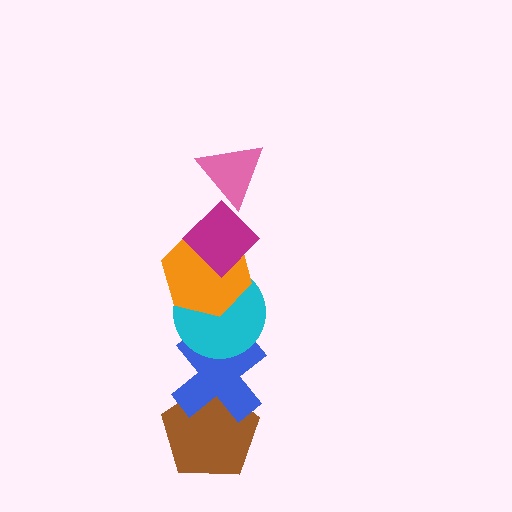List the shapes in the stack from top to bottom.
From top to bottom: the pink triangle, the magenta diamond, the orange hexagon, the cyan circle, the blue cross, the brown pentagon.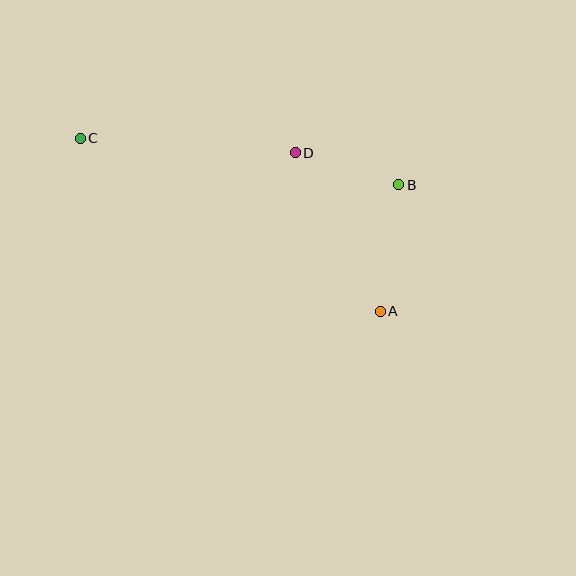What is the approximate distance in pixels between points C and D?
The distance between C and D is approximately 215 pixels.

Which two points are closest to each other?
Points B and D are closest to each other.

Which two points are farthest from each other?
Points A and C are farthest from each other.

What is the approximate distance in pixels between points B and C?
The distance between B and C is approximately 322 pixels.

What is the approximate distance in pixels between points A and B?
The distance between A and B is approximately 128 pixels.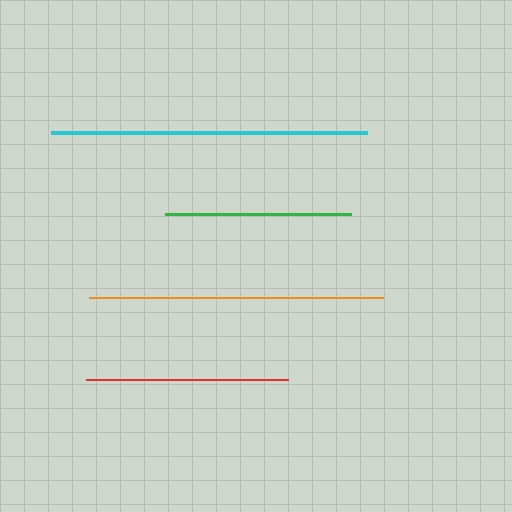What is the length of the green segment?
The green segment is approximately 186 pixels long.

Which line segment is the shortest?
The green line is the shortest at approximately 186 pixels.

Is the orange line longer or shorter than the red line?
The orange line is longer than the red line.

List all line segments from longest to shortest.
From longest to shortest: cyan, orange, red, green.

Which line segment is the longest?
The cyan line is the longest at approximately 315 pixels.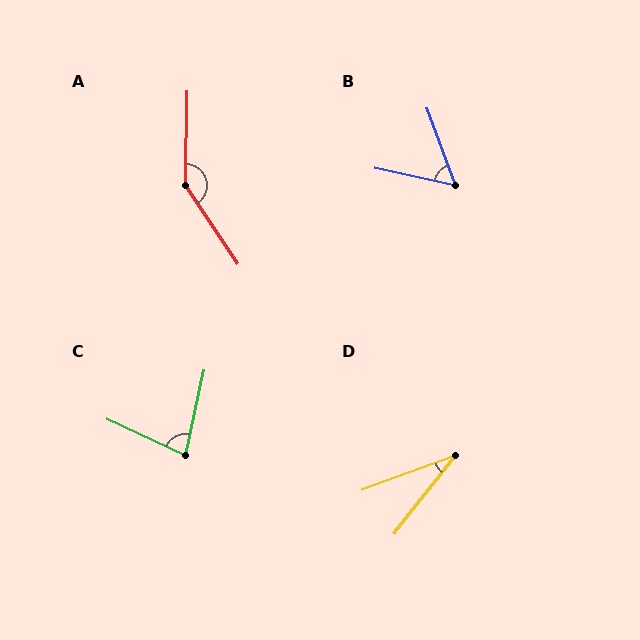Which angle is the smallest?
D, at approximately 31 degrees.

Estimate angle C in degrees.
Approximately 77 degrees.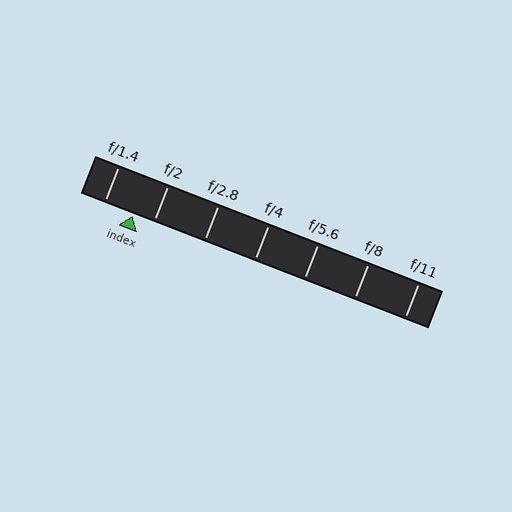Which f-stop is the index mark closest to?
The index mark is closest to f/2.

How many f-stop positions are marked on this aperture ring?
There are 7 f-stop positions marked.